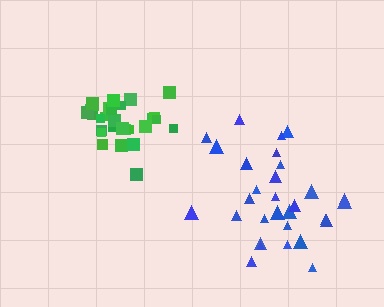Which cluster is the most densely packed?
Green.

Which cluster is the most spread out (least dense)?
Blue.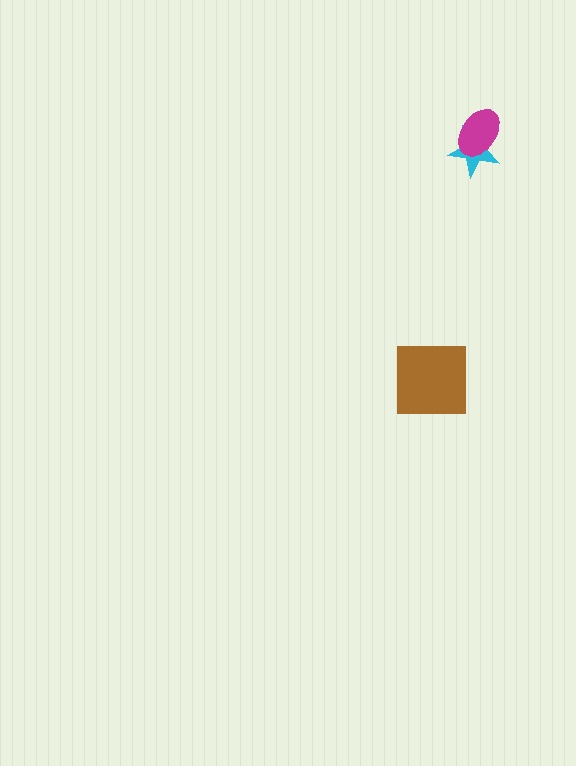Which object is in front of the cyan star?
The magenta ellipse is in front of the cyan star.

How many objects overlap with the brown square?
0 objects overlap with the brown square.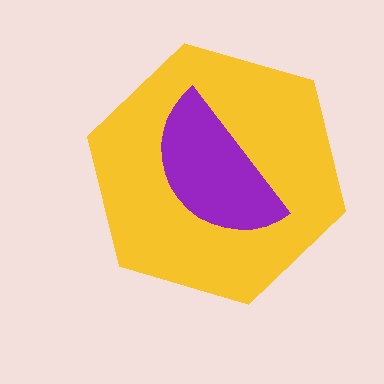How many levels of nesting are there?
2.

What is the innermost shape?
The purple semicircle.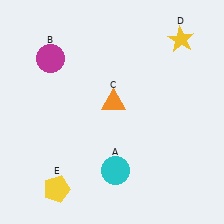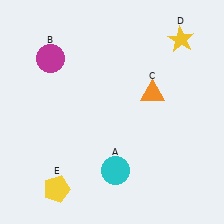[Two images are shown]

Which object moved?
The orange triangle (C) moved right.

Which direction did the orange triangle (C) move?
The orange triangle (C) moved right.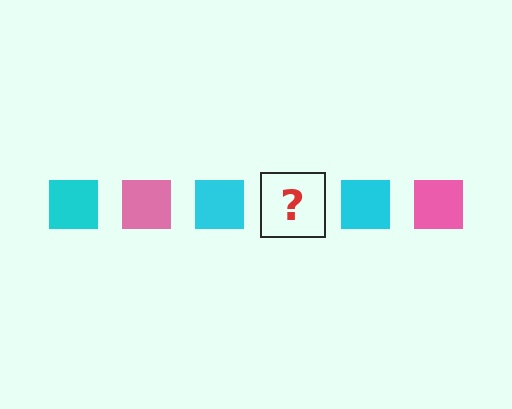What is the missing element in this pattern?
The missing element is a pink square.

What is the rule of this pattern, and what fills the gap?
The rule is that the pattern cycles through cyan, pink squares. The gap should be filled with a pink square.